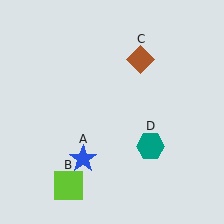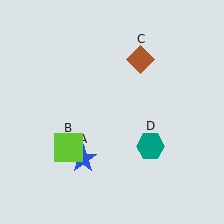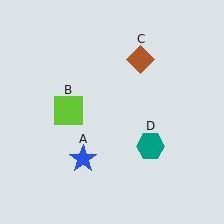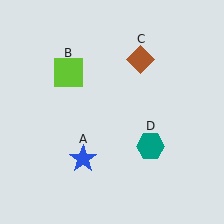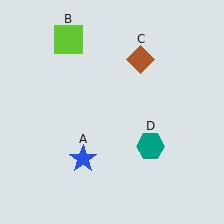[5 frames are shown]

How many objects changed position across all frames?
1 object changed position: lime square (object B).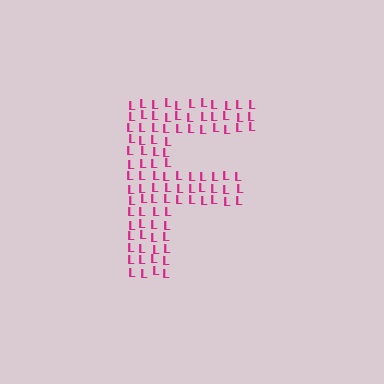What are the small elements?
The small elements are letter L's.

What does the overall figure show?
The overall figure shows the letter F.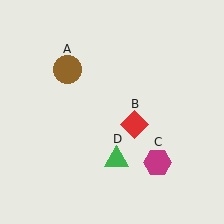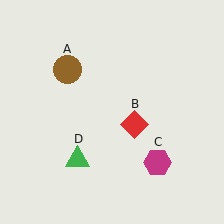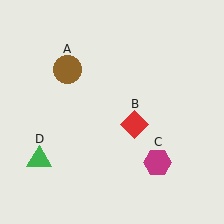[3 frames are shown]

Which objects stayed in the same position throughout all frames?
Brown circle (object A) and red diamond (object B) and magenta hexagon (object C) remained stationary.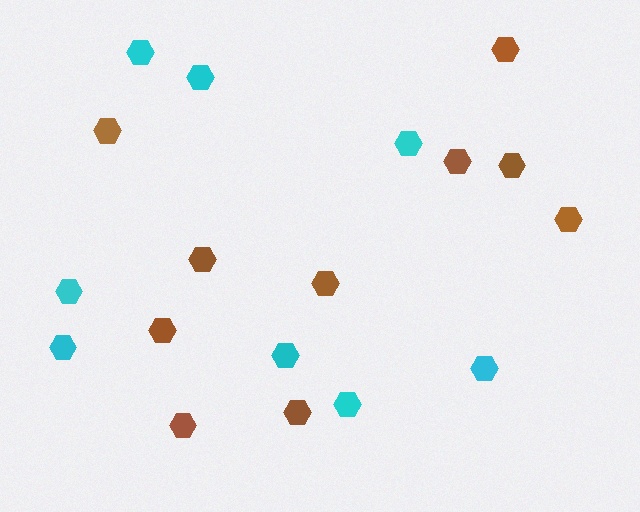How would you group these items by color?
There are 2 groups: one group of cyan hexagons (8) and one group of brown hexagons (10).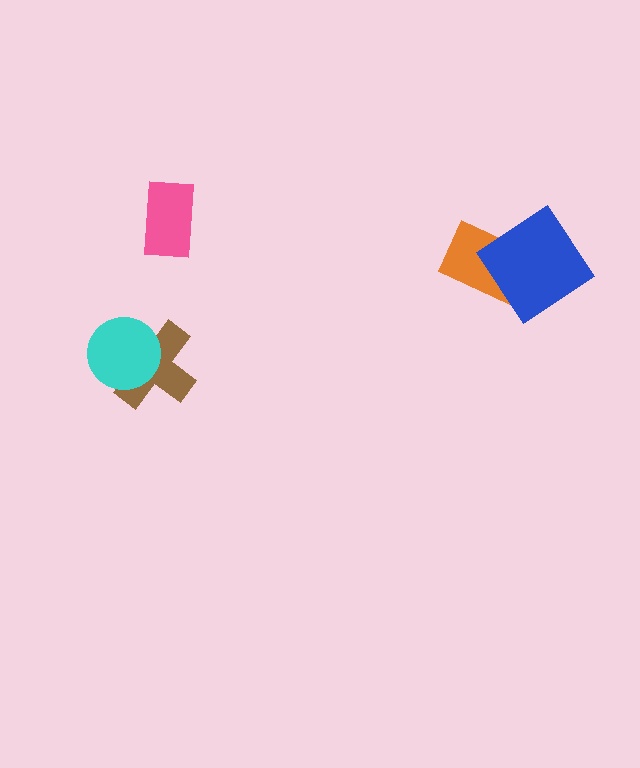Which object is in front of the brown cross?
The cyan circle is in front of the brown cross.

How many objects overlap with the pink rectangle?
0 objects overlap with the pink rectangle.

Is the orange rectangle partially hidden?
Yes, it is partially covered by another shape.